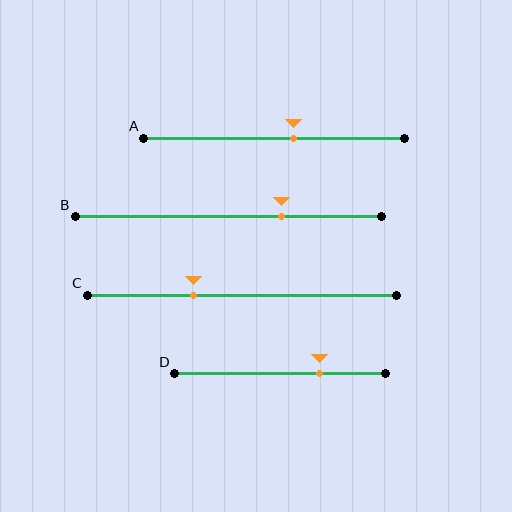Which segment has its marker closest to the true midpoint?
Segment A has its marker closest to the true midpoint.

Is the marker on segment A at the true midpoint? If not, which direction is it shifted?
No, the marker on segment A is shifted to the right by about 7% of the segment length.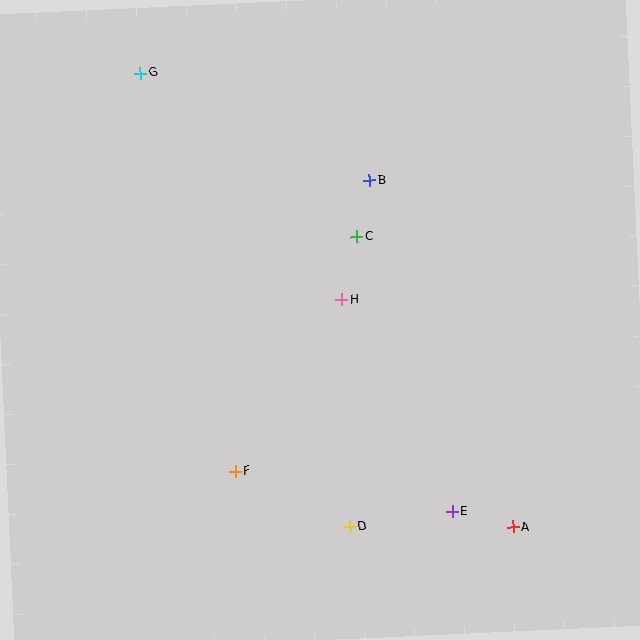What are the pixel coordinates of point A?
Point A is at (513, 527).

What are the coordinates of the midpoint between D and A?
The midpoint between D and A is at (431, 527).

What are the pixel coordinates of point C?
Point C is at (357, 237).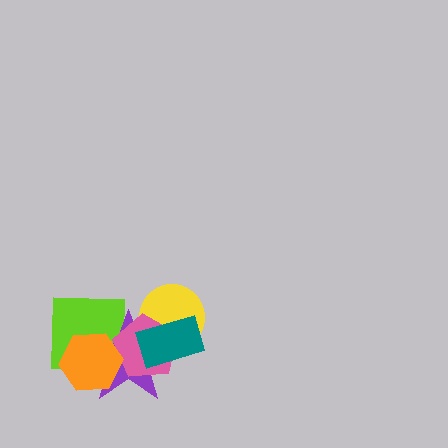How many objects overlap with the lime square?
3 objects overlap with the lime square.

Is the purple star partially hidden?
Yes, it is partially covered by another shape.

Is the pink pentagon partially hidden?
Yes, it is partially covered by another shape.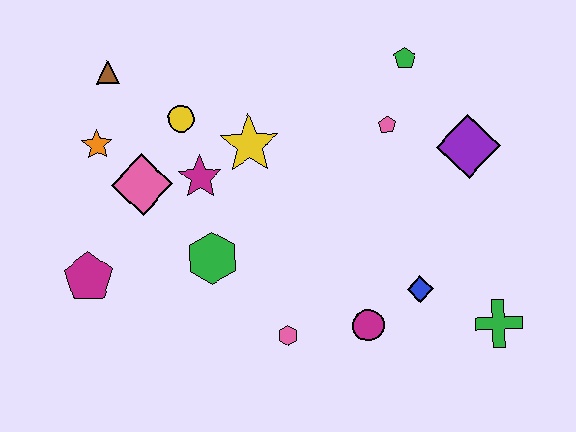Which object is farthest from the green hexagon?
The green cross is farthest from the green hexagon.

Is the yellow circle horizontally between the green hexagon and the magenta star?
No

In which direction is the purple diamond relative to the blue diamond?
The purple diamond is above the blue diamond.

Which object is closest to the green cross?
The blue diamond is closest to the green cross.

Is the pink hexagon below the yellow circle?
Yes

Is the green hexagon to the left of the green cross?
Yes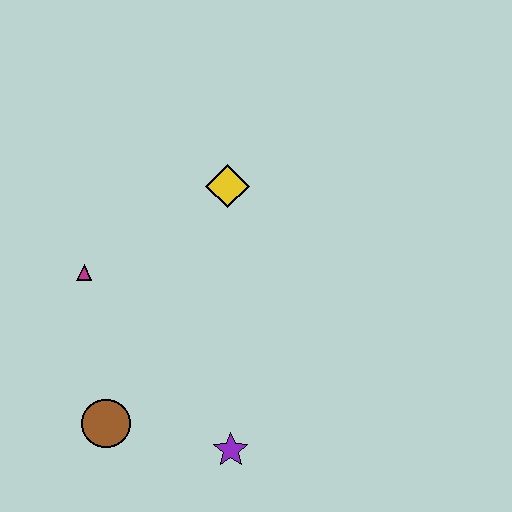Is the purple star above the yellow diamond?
No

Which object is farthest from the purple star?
The yellow diamond is farthest from the purple star.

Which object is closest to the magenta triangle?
The brown circle is closest to the magenta triangle.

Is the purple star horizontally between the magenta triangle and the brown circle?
No